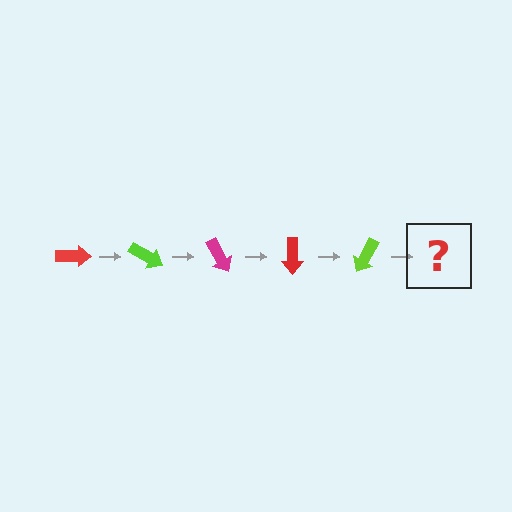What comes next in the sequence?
The next element should be a magenta arrow, rotated 150 degrees from the start.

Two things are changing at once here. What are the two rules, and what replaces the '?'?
The two rules are that it rotates 30 degrees each step and the color cycles through red, lime, and magenta. The '?' should be a magenta arrow, rotated 150 degrees from the start.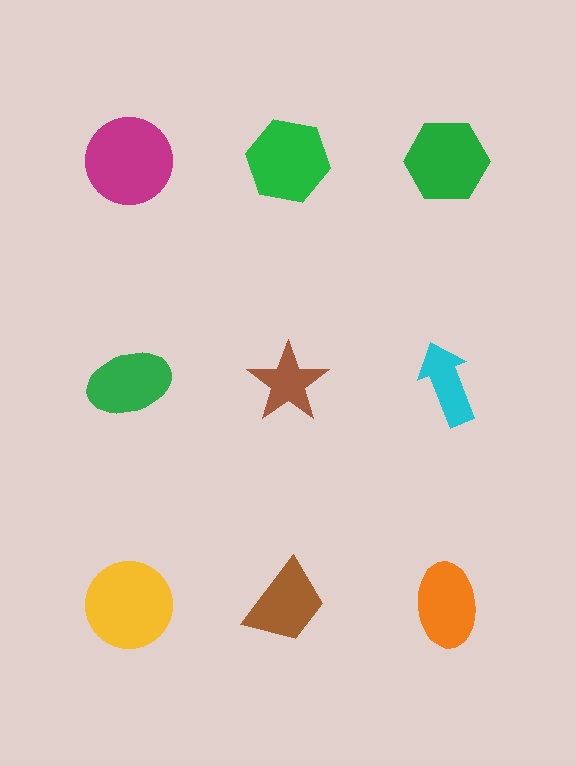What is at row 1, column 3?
A green hexagon.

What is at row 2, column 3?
A cyan arrow.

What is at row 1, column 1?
A magenta circle.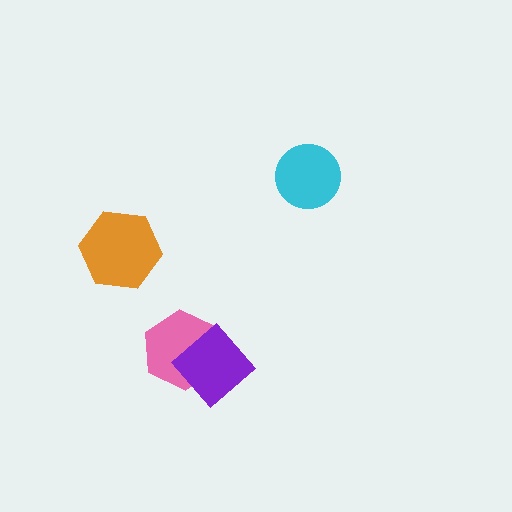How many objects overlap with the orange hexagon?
0 objects overlap with the orange hexagon.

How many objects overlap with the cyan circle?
0 objects overlap with the cyan circle.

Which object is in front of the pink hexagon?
The purple diamond is in front of the pink hexagon.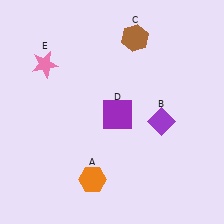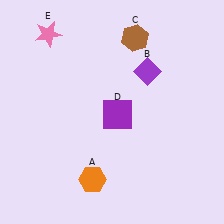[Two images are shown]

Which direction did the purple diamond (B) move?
The purple diamond (B) moved up.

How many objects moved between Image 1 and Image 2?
2 objects moved between the two images.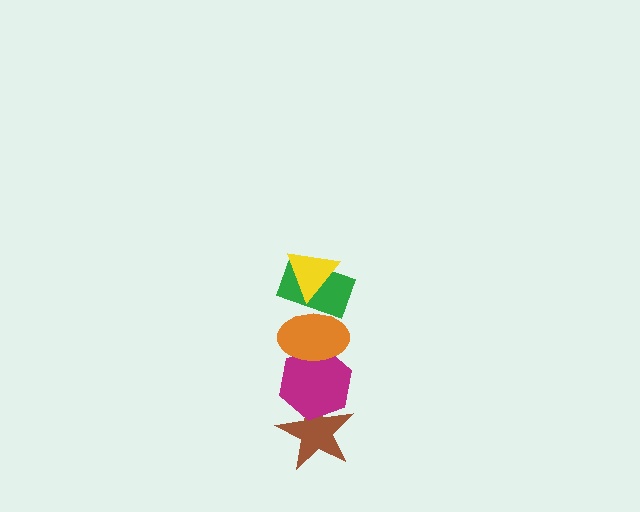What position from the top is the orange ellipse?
The orange ellipse is 3rd from the top.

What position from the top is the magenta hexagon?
The magenta hexagon is 4th from the top.